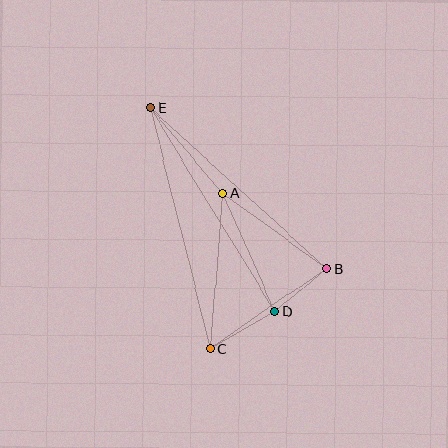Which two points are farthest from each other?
Points C and E are farthest from each other.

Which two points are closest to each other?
Points B and D are closest to each other.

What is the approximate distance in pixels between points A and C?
The distance between A and C is approximately 156 pixels.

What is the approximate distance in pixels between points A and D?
The distance between A and D is approximately 129 pixels.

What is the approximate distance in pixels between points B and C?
The distance between B and C is approximately 141 pixels.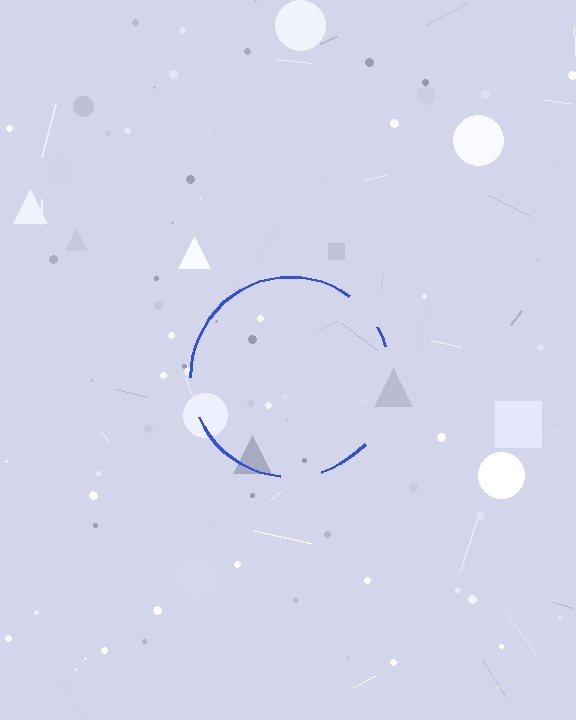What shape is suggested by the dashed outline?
The dashed outline suggests a circle.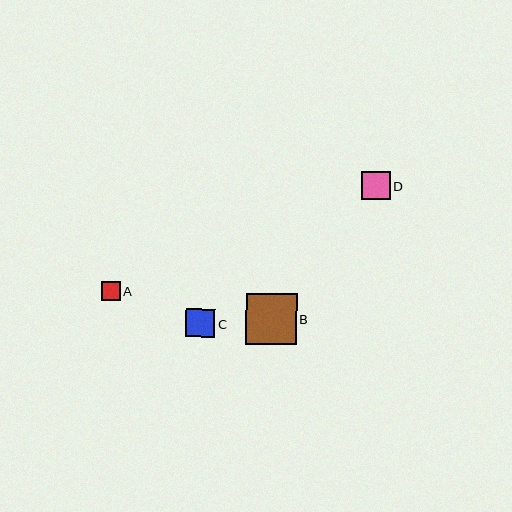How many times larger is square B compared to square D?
Square B is approximately 1.8 times the size of square D.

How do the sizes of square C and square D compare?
Square C and square D are approximately the same size.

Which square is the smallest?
Square A is the smallest with a size of approximately 19 pixels.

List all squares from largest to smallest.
From largest to smallest: B, C, D, A.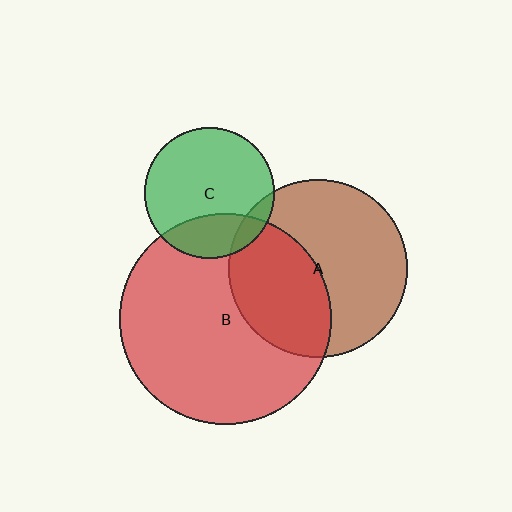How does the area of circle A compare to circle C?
Approximately 1.9 times.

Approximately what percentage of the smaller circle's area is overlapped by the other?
Approximately 40%.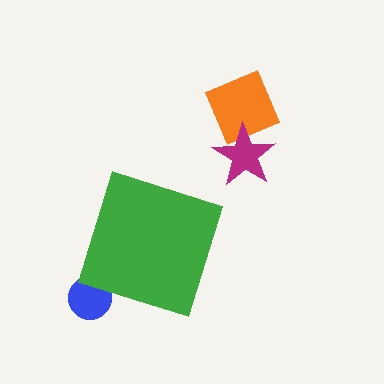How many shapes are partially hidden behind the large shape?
1 shape is partially hidden.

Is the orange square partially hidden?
No, the orange square is fully visible.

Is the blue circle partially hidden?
Yes, the blue circle is partially hidden behind the green diamond.